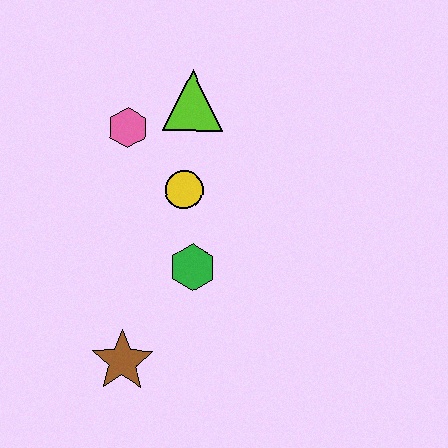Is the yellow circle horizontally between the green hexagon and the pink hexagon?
Yes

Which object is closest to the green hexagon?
The yellow circle is closest to the green hexagon.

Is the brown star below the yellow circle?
Yes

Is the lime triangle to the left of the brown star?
No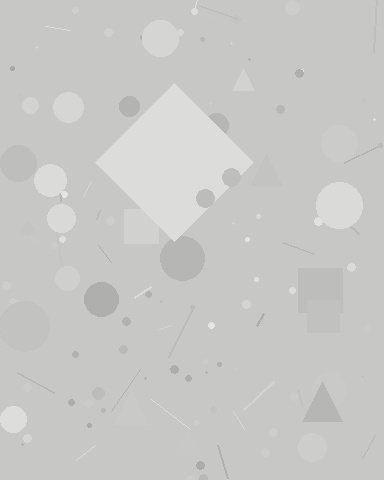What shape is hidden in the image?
A diamond is hidden in the image.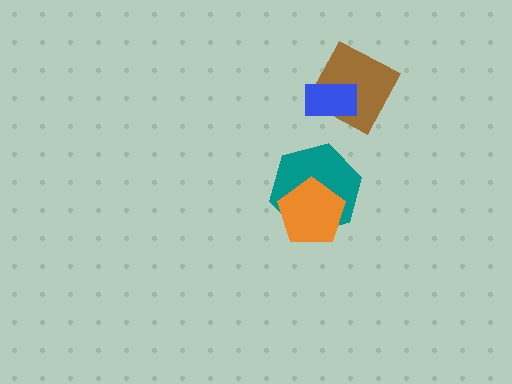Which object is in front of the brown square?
The blue rectangle is in front of the brown square.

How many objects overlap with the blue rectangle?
1 object overlaps with the blue rectangle.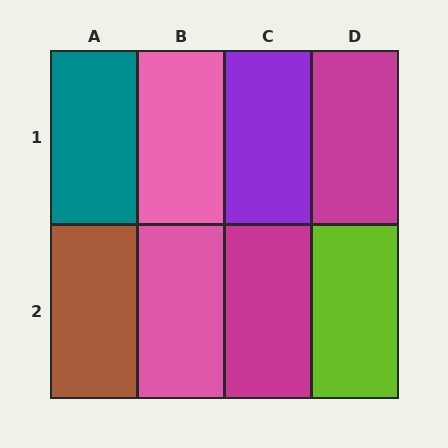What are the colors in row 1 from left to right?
Teal, pink, purple, magenta.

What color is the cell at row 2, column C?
Magenta.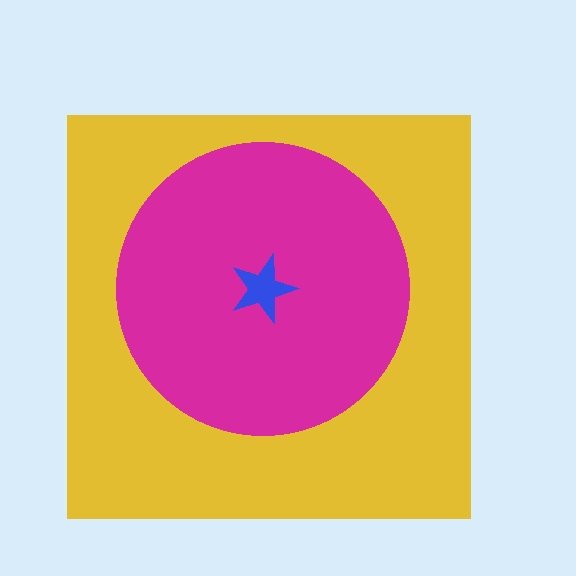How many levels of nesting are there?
3.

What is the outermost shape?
The yellow square.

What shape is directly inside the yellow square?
The magenta circle.